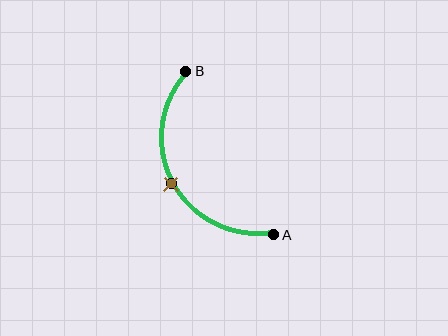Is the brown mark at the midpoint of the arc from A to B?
Yes. The brown mark lies on the arc at equal arc-length from both A and B — it is the arc midpoint.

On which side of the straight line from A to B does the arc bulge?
The arc bulges to the left of the straight line connecting A and B.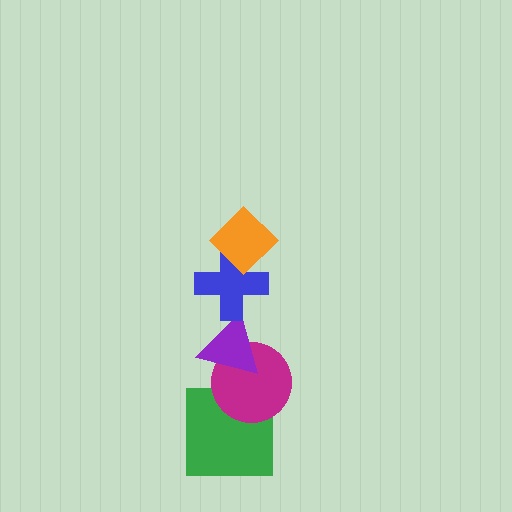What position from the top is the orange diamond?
The orange diamond is 1st from the top.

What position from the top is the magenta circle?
The magenta circle is 4th from the top.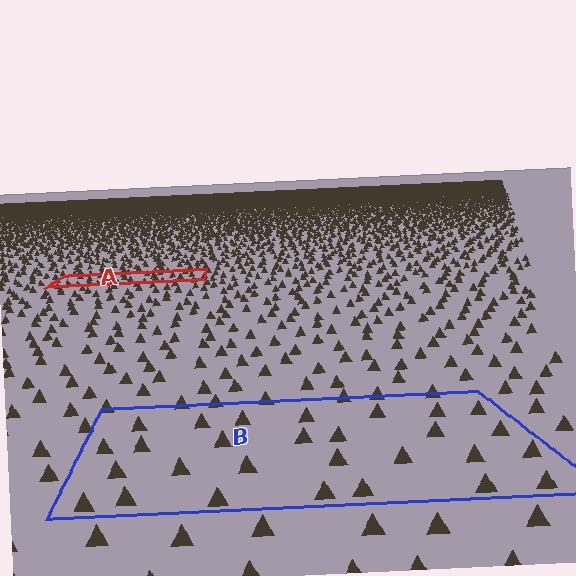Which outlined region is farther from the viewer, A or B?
Region A is farther from the viewer — the texture elements inside it appear smaller and more densely packed.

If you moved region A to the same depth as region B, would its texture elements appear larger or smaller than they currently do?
They would appear larger. At a closer depth, the same texture elements are projected at a bigger on-screen size.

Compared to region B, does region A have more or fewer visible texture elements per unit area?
Region A has more texture elements per unit area — they are packed more densely because it is farther away.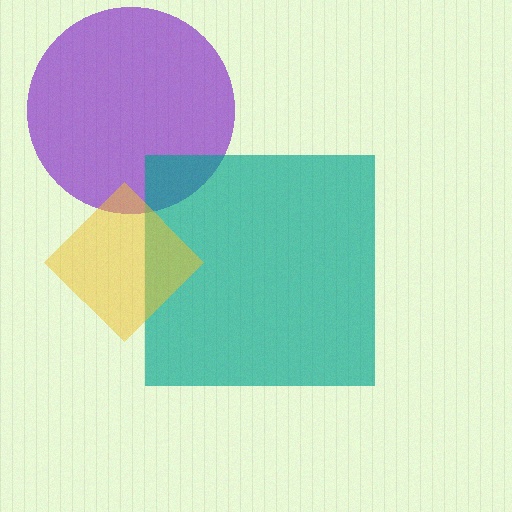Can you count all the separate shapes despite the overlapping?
Yes, there are 3 separate shapes.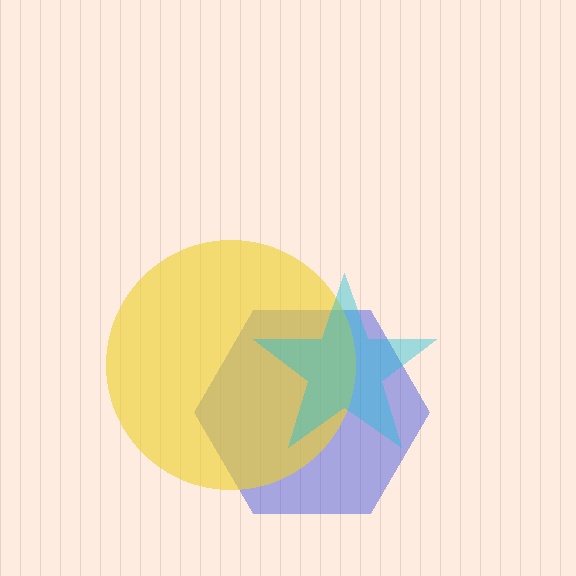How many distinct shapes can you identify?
There are 3 distinct shapes: a blue hexagon, a yellow circle, a cyan star.